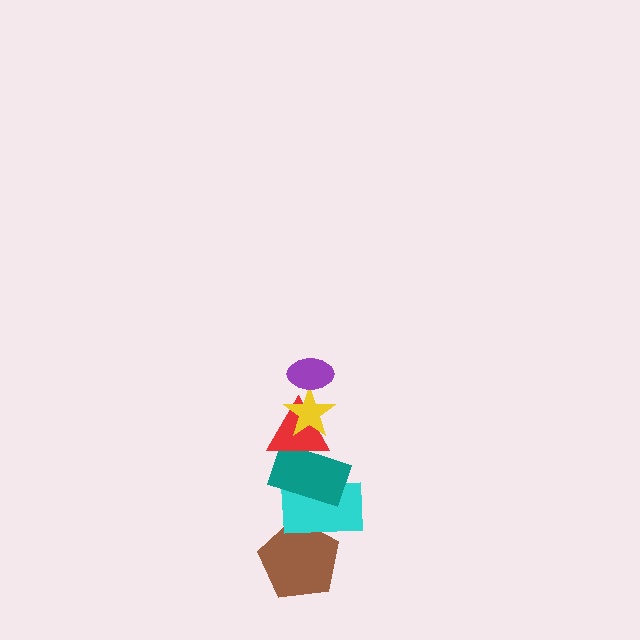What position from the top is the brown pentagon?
The brown pentagon is 6th from the top.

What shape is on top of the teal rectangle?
The red triangle is on top of the teal rectangle.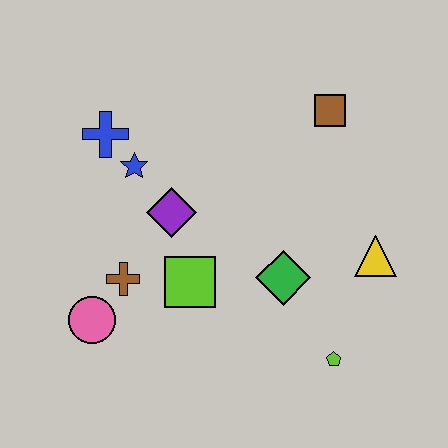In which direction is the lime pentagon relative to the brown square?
The lime pentagon is below the brown square.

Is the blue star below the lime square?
No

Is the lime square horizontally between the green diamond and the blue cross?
Yes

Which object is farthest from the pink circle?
The brown square is farthest from the pink circle.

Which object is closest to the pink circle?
The brown cross is closest to the pink circle.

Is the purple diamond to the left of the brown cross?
No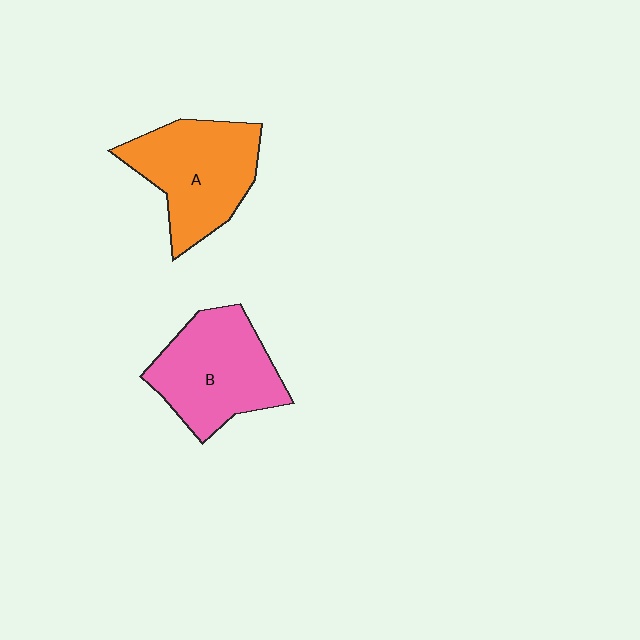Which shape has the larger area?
Shape B (pink).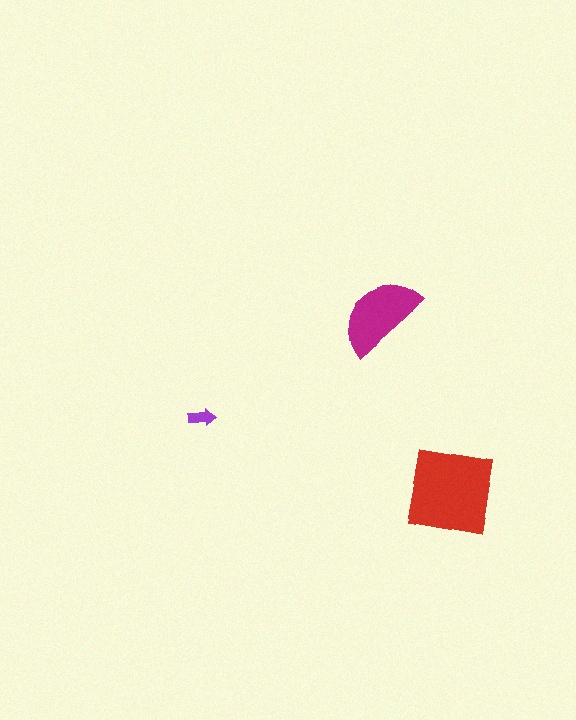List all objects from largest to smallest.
The red square, the magenta semicircle, the purple arrow.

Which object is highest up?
The magenta semicircle is topmost.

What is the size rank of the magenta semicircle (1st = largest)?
2nd.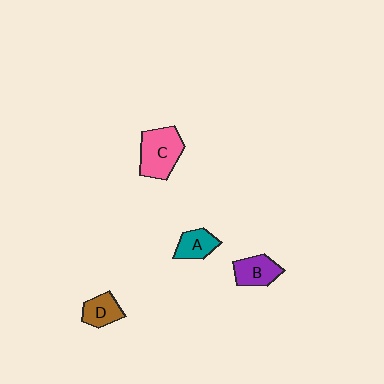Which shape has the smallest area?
Shape A (teal).